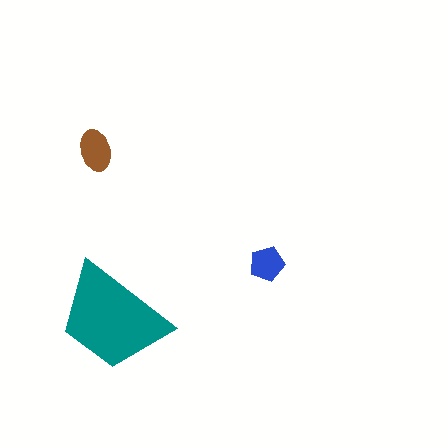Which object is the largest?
The teal trapezoid.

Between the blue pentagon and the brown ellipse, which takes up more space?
The brown ellipse.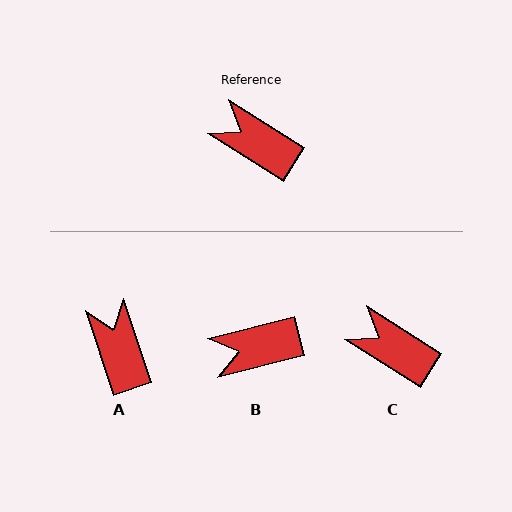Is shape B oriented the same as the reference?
No, it is off by about 46 degrees.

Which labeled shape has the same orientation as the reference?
C.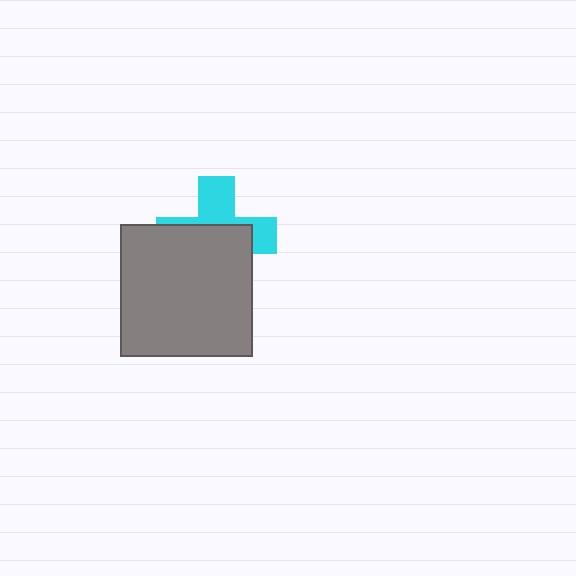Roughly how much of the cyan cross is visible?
A small part of it is visible (roughly 40%).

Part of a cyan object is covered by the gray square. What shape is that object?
It is a cross.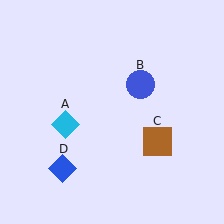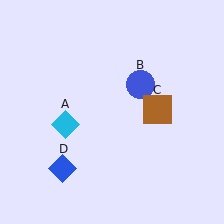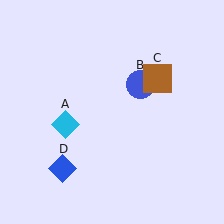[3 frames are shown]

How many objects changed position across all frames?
1 object changed position: brown square (object C).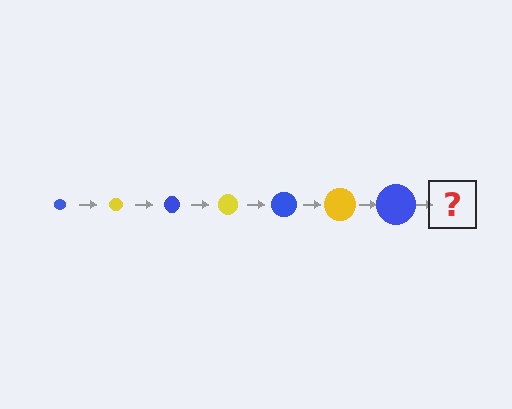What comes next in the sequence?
The next element should be a yellow circle, larger than the previous one.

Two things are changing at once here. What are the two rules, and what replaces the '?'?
The two rules are that the circle grows larger each step and the color cycles through blue and yellow. The '?' should be a yellow circle, larger than the previous one.